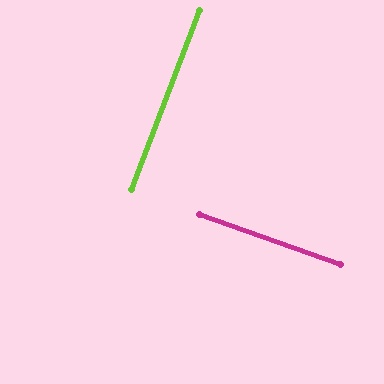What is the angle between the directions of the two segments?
Approximately 89 degrees.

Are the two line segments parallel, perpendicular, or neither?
Perpendicular — they meet at approximately 89°.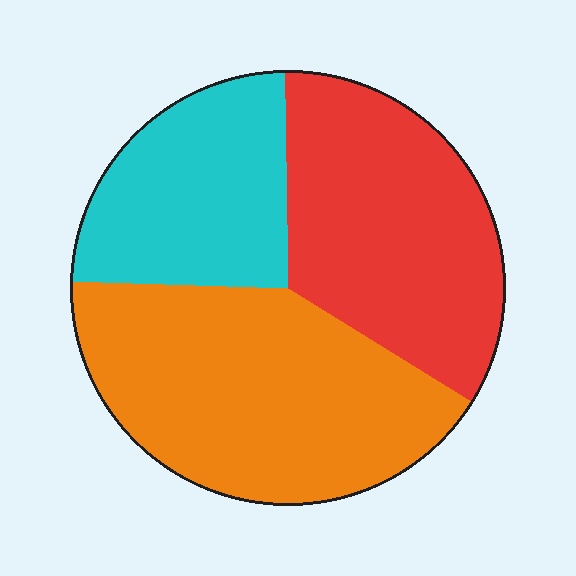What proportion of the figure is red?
Red covers 34% of the figure.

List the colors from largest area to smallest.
From largest to smallest: orange, red, cyan.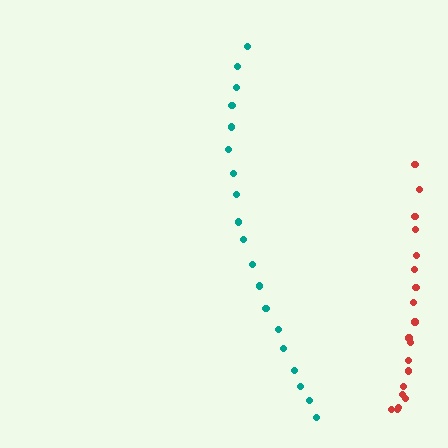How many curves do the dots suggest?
There are 2 distinct paths.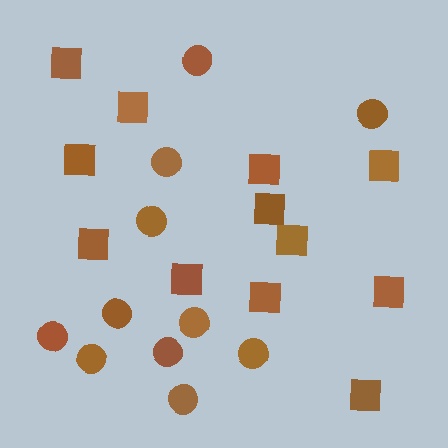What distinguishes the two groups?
There are 2 groups: one group of squares (12) and one group of circles (11).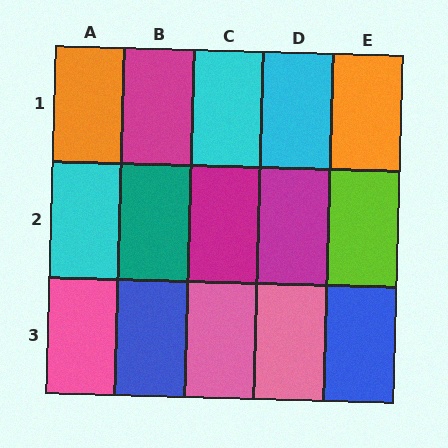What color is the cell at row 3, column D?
Pink.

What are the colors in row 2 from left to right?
Cyan, teal, magenta, magenta, lime.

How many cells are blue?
2 cells are blue.